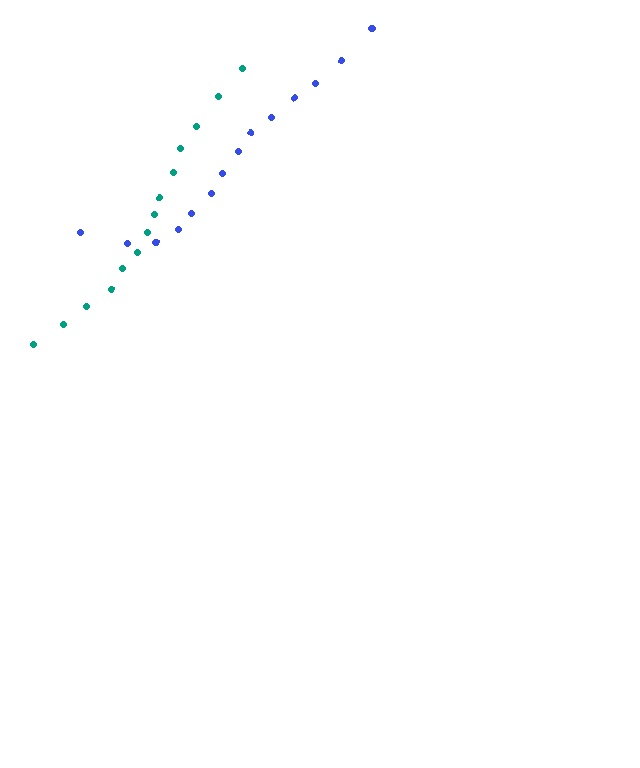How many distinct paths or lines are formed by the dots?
There are 2 distinct paths.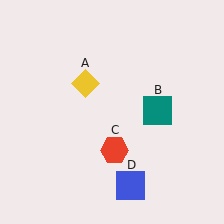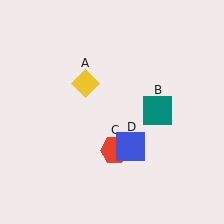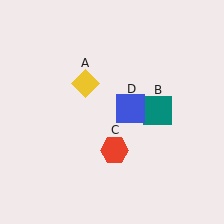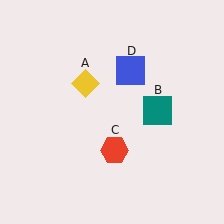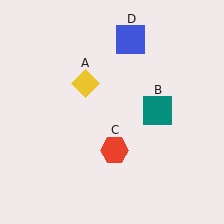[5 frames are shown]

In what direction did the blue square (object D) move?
The blue square (object D) moved up.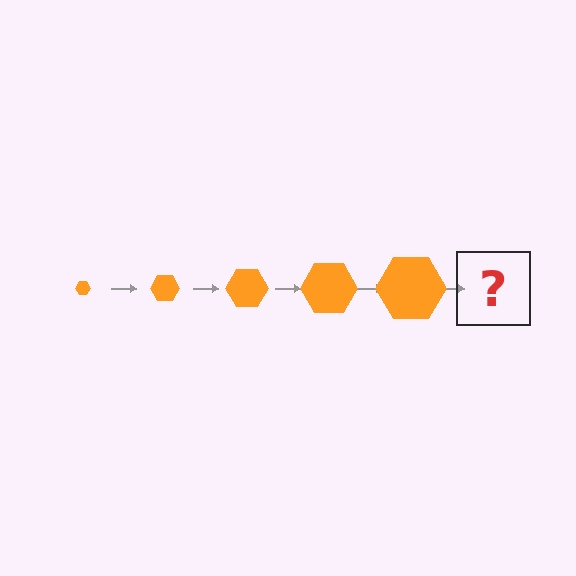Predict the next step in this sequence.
The next step is an orange hexagon, larger than the previous one.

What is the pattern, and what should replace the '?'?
The pattern is that the hexagon gets progressively larger each step. The '?' should be an orange hexagon, larger than the previous one.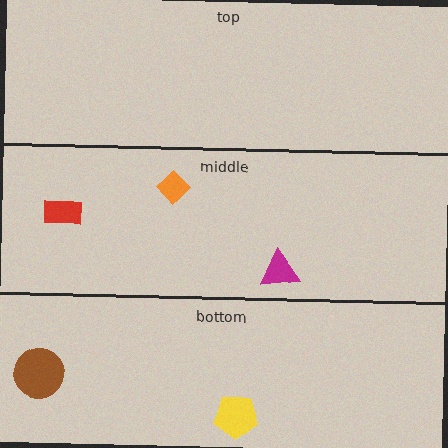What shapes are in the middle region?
The magenta triangle, the red rectangle, the orange diamond.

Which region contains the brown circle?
The bottom region.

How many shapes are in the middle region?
3.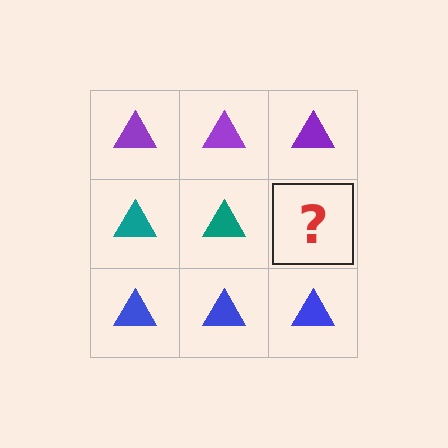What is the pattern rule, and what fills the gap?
The rule is that each row has a consistent color. The gap should be filled with a teal triangle.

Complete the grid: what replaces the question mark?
The question mark should be replaced with a teal triangle.